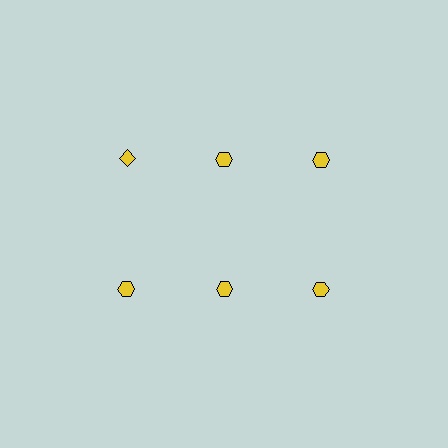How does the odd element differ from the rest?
It has a different shape: diamond instead of hexagon.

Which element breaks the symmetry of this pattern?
The yellow diamond in the top row, leftmost column breaks the symmetry. All other shapes are yellow hexagons.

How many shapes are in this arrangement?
There are 6 shapes arranged in a grid pattern.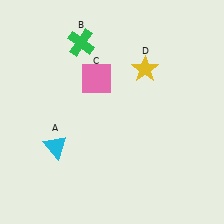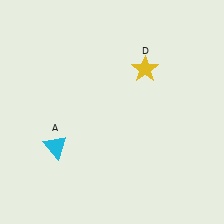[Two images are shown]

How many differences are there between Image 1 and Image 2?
There are 2 differences between the two images.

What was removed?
The pink square (C), the green cross (B) were removed in Image 2.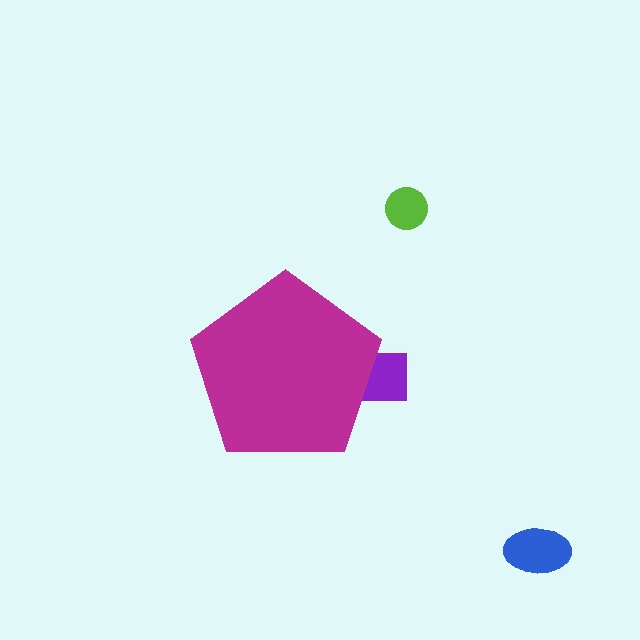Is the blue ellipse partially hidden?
No, the blue ellipse is fully visible.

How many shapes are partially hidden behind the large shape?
1 shape is partially hidden.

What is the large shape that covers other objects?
A magenta pentagon.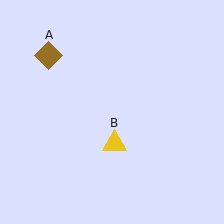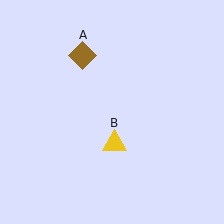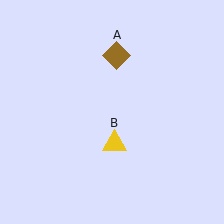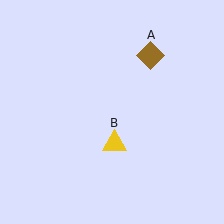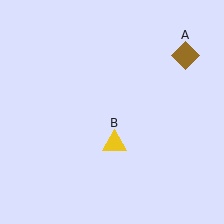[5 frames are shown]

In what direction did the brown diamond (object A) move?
The brown diamond (object A) moved right.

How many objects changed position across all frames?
1 object changed position: brown diamond (object A).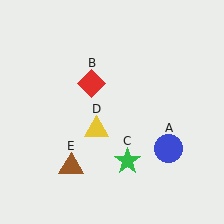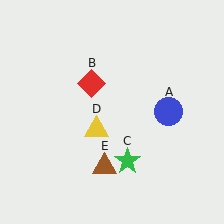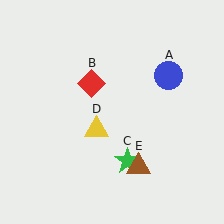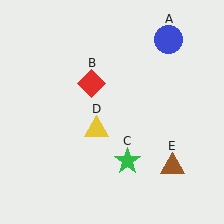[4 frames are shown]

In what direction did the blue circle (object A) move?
The blue circle (object A) moved up.